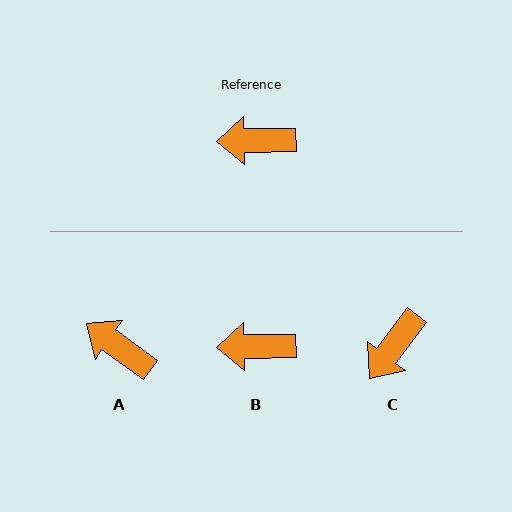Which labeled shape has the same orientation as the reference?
B.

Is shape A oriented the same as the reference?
No, it is off by about 37 degrees.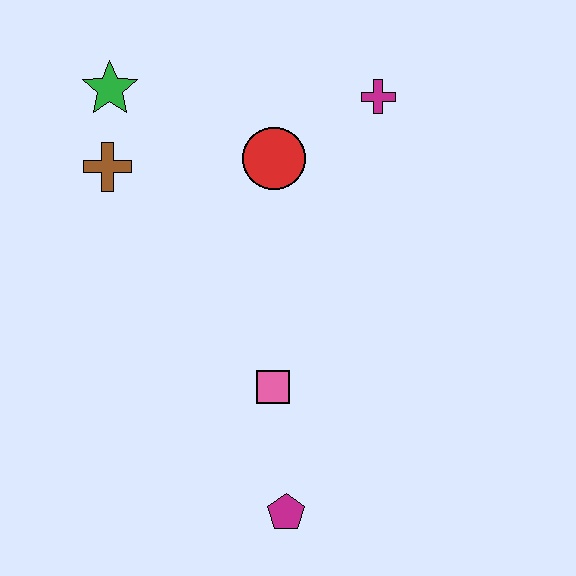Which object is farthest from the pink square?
The green star is farthest from the pink square.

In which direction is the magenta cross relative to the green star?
The magenta cross is to the right of the green star.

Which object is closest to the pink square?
The magenta pentagon is closest to the pink square.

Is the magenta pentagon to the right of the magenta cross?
No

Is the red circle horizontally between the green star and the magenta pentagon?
Yes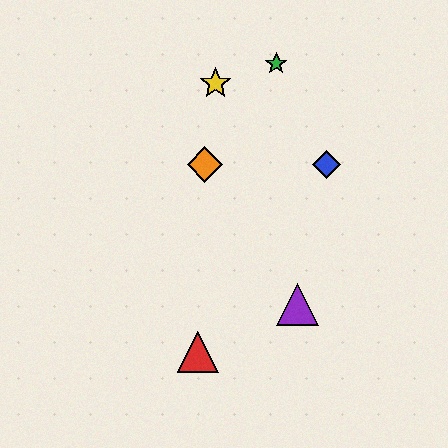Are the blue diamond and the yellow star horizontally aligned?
No, the blue diamond is at y≈164 and the yellow star is at y≈84.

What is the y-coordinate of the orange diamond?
The orange diamond is at y≈164.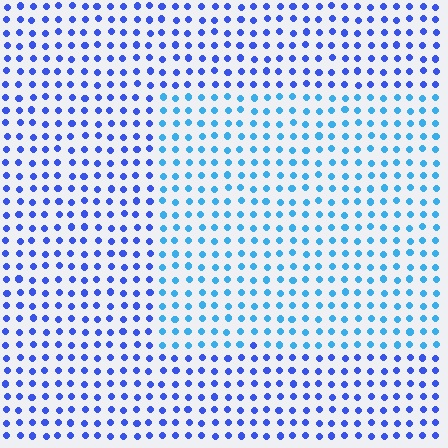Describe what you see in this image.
The image is filled with small blue elements in a uniform arrangement. A rectangle-shaped region is visible where the elements are tinted to a slightly different hue, forming a subtle color boundary.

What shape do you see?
I see a rectangle.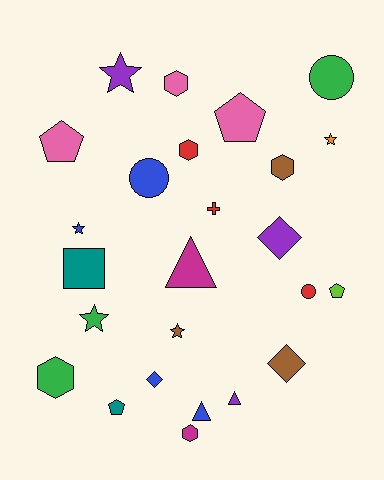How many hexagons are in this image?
There are 5 hexagons.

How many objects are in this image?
There are 25 objects.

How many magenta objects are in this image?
There are 2 magenta objects.